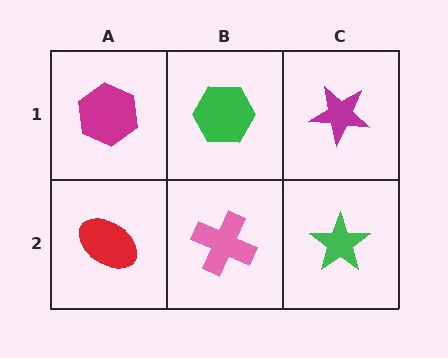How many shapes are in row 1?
3 shapes.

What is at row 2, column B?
A pink cross.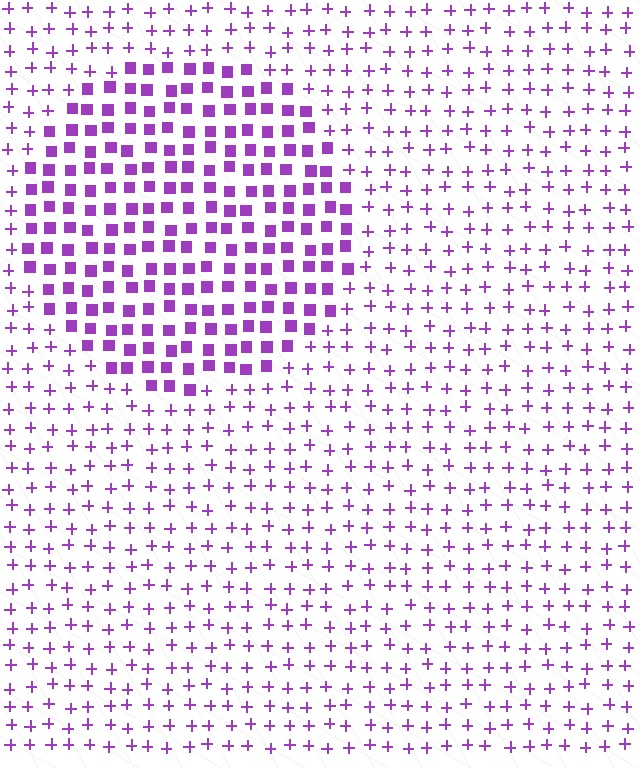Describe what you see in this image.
The image is filled with small purple elements arranged in a uniform grid. A circle-shaped region contains squares, while the surrounding area contains plus signs. The boundary is defined purely by the change in element shape.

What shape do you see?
I see a circle.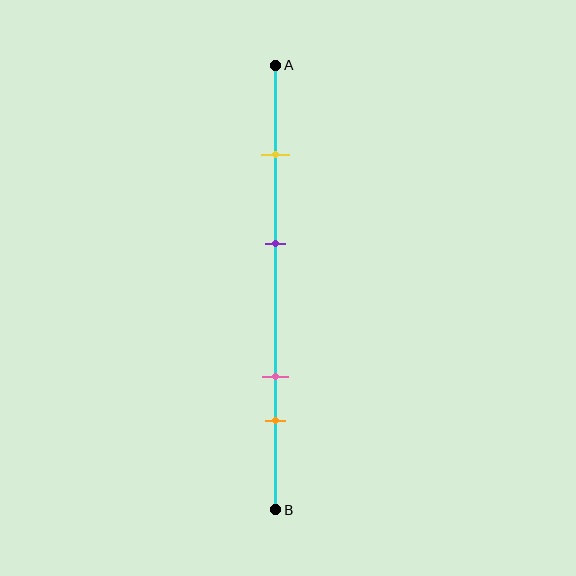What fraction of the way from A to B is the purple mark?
The purple mark is approximately 40% (0.4) of the way from A to B.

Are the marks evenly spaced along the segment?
No, the marks are not evenly spaced.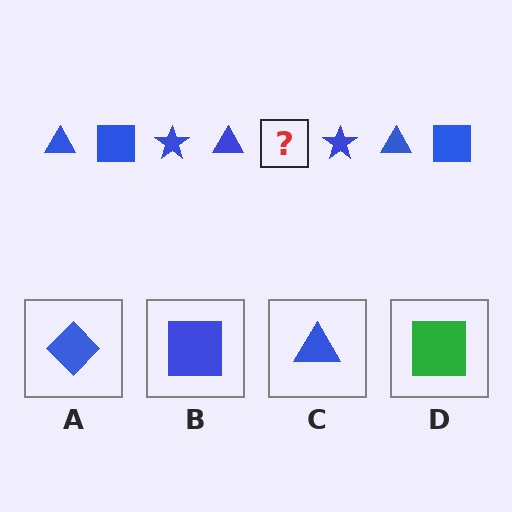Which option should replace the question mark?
Option B.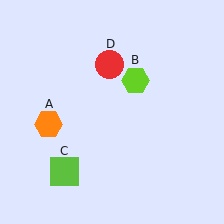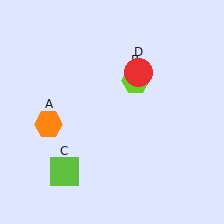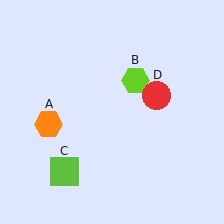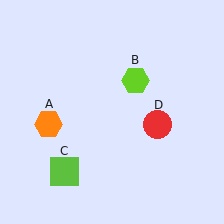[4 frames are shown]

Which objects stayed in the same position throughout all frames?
Orange hexagon (object A) and lime hexagon (object B) and lime square (object C) remained stationary.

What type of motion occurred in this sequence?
The red circle (object D) rotated clockwise around the center of the scene.